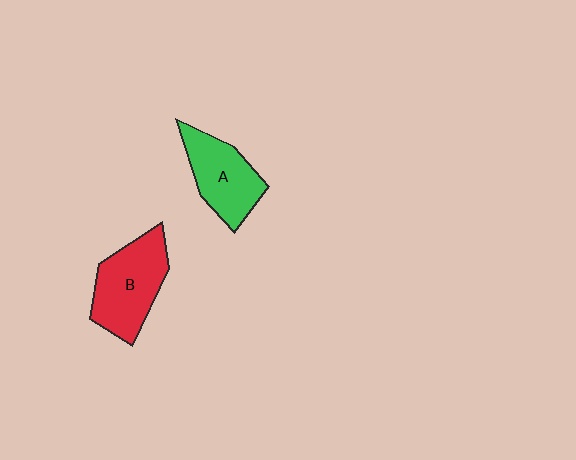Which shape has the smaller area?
Shape A (green).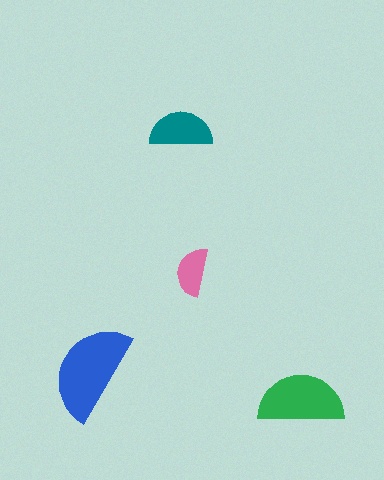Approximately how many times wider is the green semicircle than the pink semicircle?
About 1.5 times wider.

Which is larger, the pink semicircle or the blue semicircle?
The blue one.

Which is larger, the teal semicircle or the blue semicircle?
The blue one.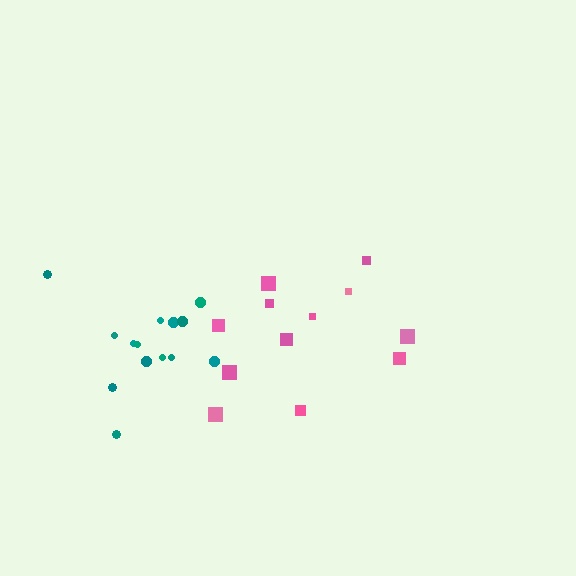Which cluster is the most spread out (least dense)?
Pink.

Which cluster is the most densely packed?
Teal.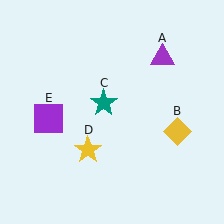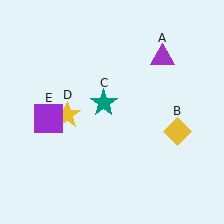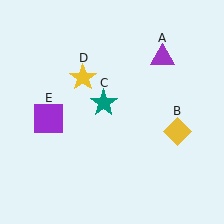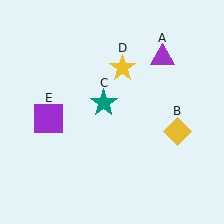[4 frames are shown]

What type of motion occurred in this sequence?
The yellow star (object D) rotated clockwise around the center of the scene.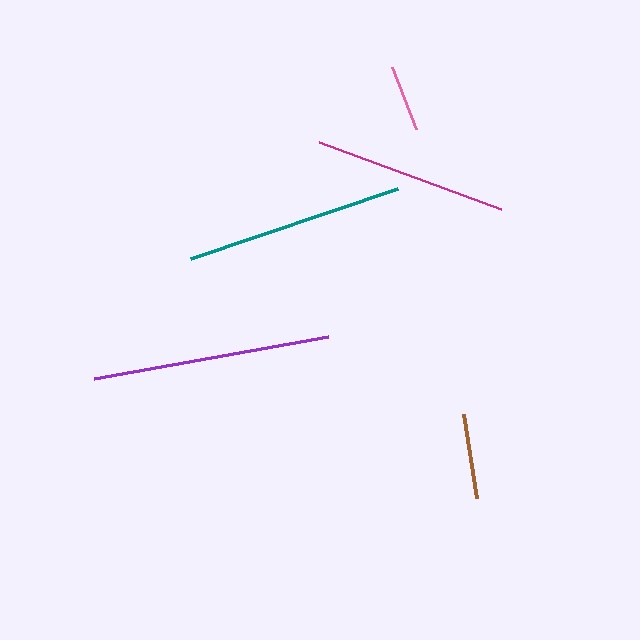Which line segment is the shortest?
The pink line is the shortest at approximately 67 pixels.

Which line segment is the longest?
The purple line is the longest at approximately 238 pixels.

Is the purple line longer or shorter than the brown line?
The purple line is longer than the brown line.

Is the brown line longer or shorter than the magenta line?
The magenta line is longer than the brown line.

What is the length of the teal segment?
The teal segment is approximately 219 pixels long.